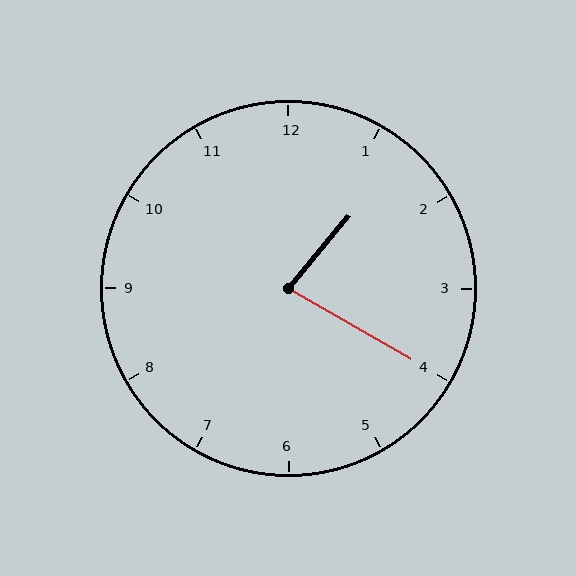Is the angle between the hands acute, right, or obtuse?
It is acute.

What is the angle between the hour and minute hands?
Approximately 80 degrees.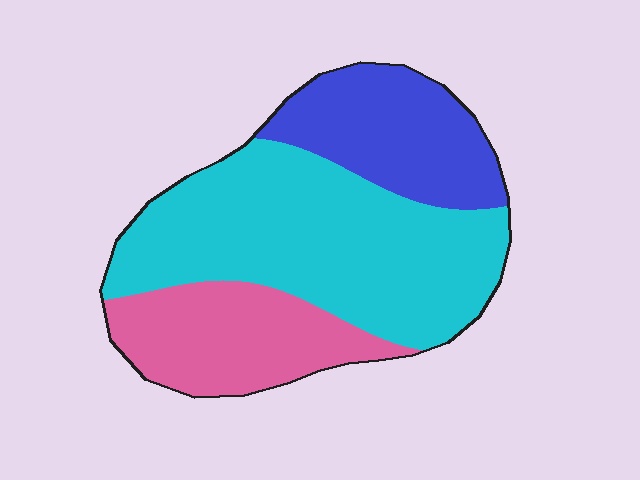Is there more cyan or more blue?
Cyan.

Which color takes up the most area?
Cyan, at roughly 50%.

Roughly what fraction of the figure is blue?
Blue covers around 25% of the figure.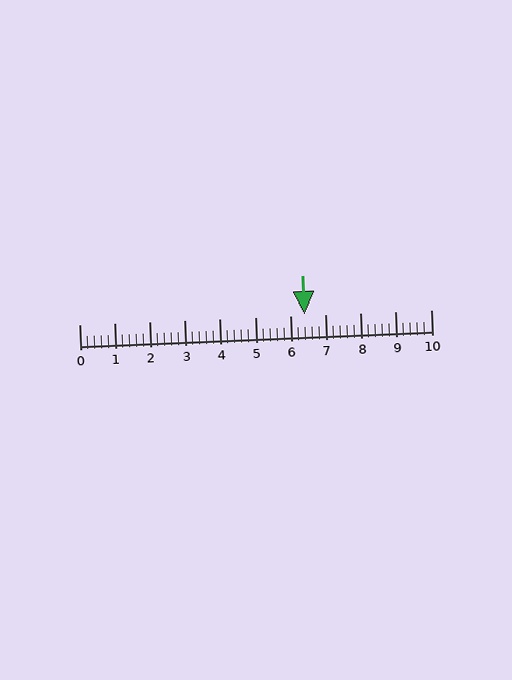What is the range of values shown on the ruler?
The ruler shows values from 0 to 10.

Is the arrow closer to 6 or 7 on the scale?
The arrow is closer to 6.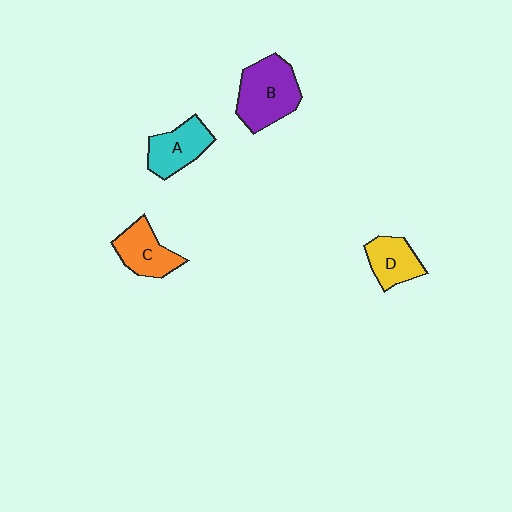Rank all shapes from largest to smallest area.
From largest to smallest: B (purple), A (cyan), C (orange), D (yellow).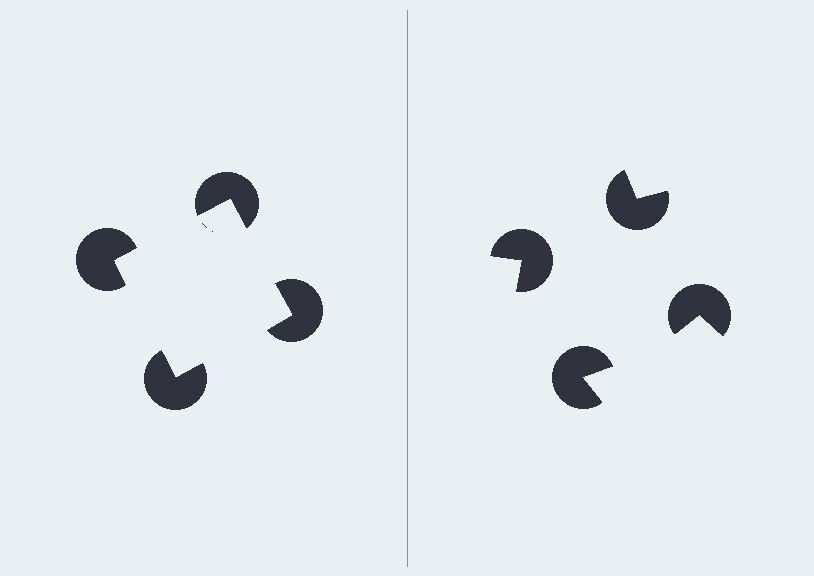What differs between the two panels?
The pac-man discs are positioned identically on both sides; only the wedge orientations differ. On the left they align to a square; on the right they are misaligned.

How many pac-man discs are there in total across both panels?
8 — 4 on each side.